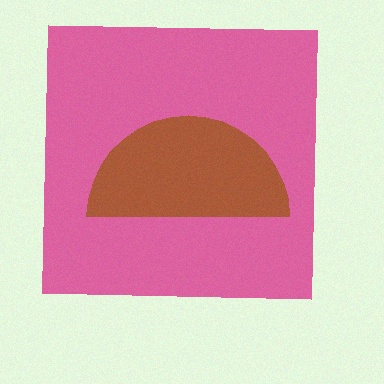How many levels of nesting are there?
2.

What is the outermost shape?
The pink square.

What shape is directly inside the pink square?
The brown semicircle.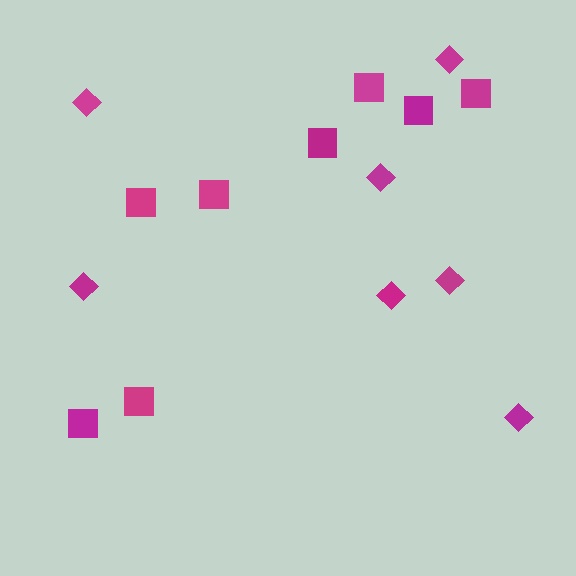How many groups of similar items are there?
There are 2 groups: one group of diamonds (7) and one group of squares (8).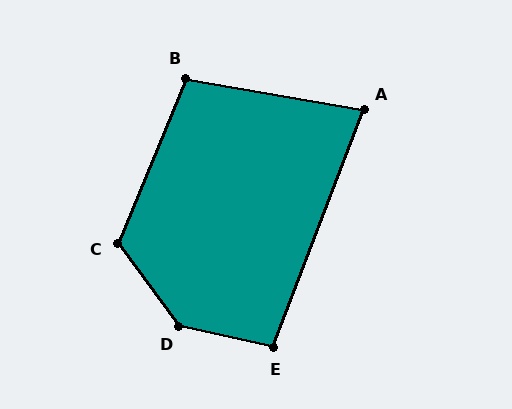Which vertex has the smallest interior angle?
A, at approximately 79 degrees.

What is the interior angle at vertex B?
Approximately 103 degrees (obtuse).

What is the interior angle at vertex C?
Approximately 121 degrees (obtuse).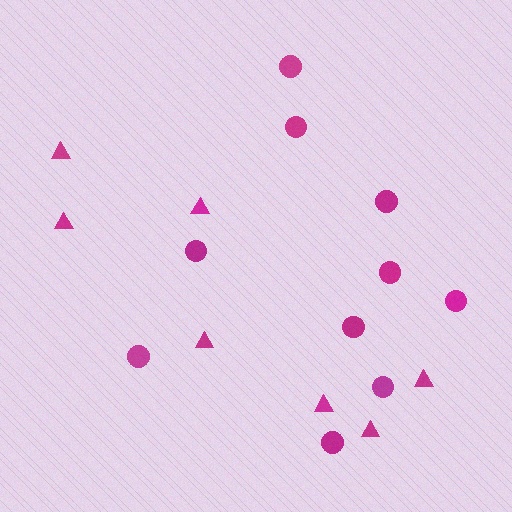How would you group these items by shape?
There are 2 groups: one group of circles (10) and one group of triangles (7).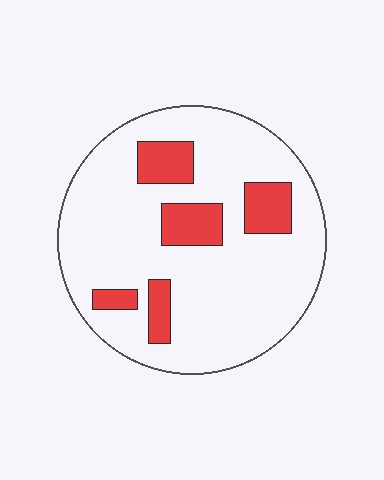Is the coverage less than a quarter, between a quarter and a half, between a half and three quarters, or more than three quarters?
Less than a quarter.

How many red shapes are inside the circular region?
5.